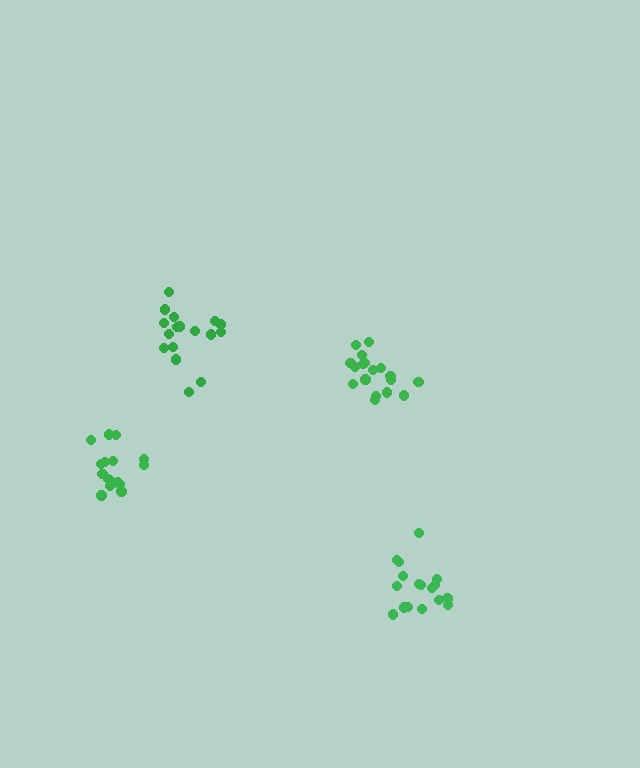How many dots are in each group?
Group 1: 17 dots, Group 2: 17 dots, Group 3: 17 dots, Group 4: 18 dots (69 total).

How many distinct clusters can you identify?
There are 4 distinct clusters.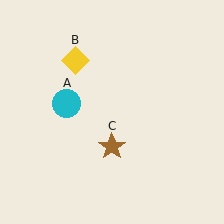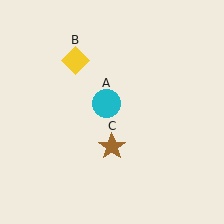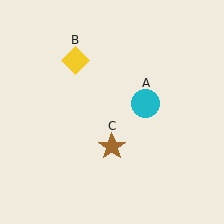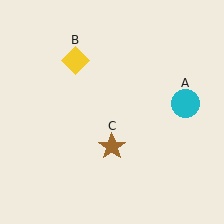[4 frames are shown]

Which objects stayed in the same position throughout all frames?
Yellow diamond (object B) and brown star (object C) remained stationary.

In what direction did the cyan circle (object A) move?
The cyan circle (object A) moved right.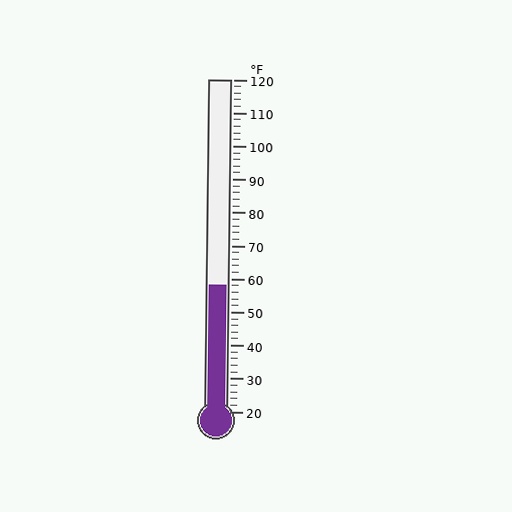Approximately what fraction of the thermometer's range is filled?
The thermometer is filled to approximately 40% of its range.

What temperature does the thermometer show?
The thermometer shows approximately 58°F.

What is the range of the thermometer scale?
The thermometer scale ranges from 20°F to 120°F.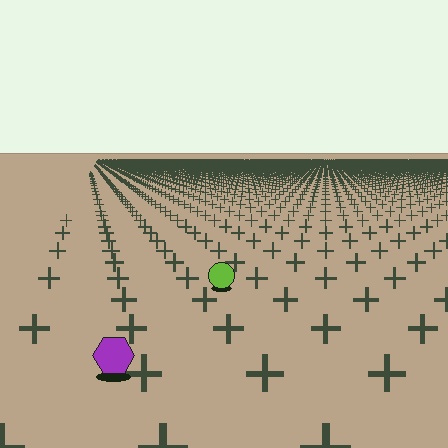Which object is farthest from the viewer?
The lime circle is farthest from the viewer. It appears smaller and the ground texture around it is denser.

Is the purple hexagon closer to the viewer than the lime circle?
Yes. The purple hexagon is closer — you can tell from the texture gradient: the ground texture is coarser near it.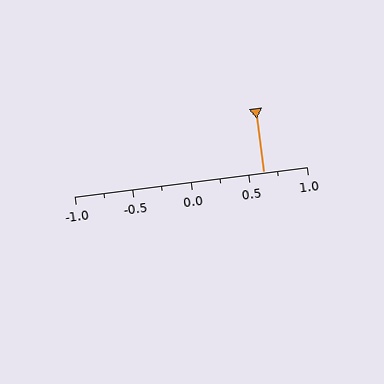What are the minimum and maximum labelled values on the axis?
The axis runs from -1.0 to 1.0.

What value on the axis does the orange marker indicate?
The marker indicates approximately 0.62.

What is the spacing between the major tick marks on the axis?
The major ticks are spaced 0.5 apart.